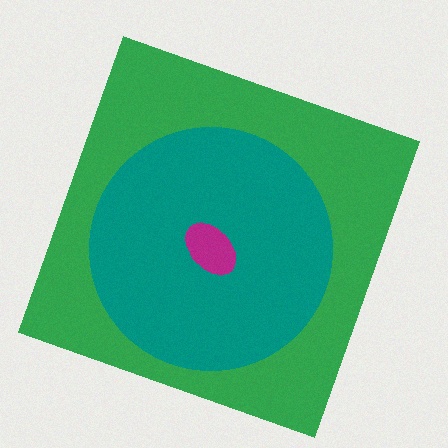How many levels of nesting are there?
3.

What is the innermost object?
The magenta ellipse.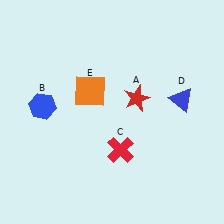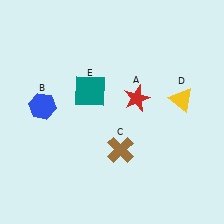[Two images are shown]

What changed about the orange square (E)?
In Image 1, E is orange. In Image 2, it changed to teal.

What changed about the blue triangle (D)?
In Image 1, D is blue. In Image 2, it changed to yellow.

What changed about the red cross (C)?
In Image 1, C is red. In Image 2, it changed to brown.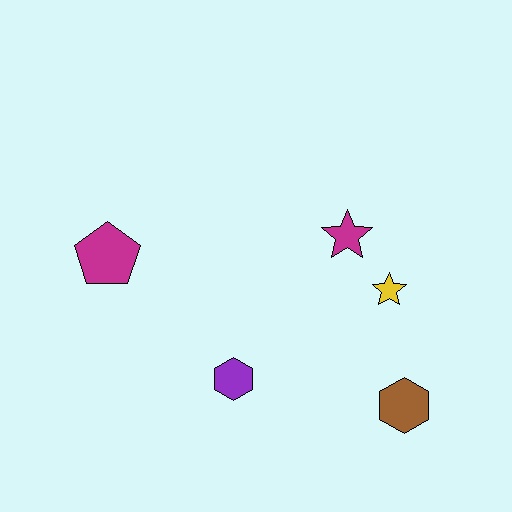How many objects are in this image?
There are 5 objects.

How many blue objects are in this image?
There are no blue objects.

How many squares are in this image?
There are no squares.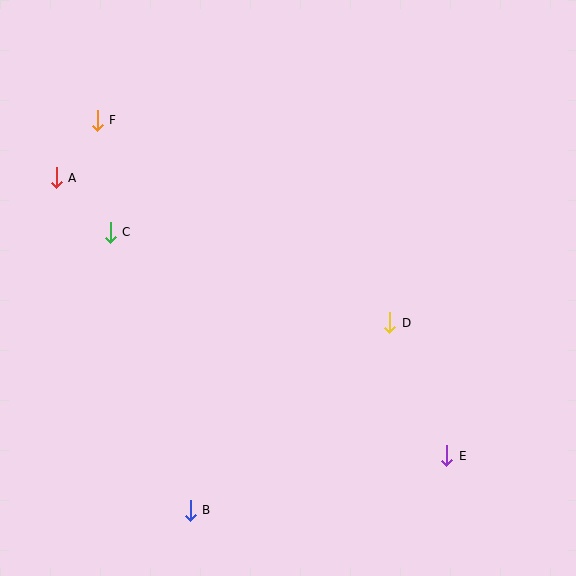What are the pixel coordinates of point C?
Point C is at (110, 232).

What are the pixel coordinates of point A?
Point A is at (56, 178).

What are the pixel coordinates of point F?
Point F is at (97, 120).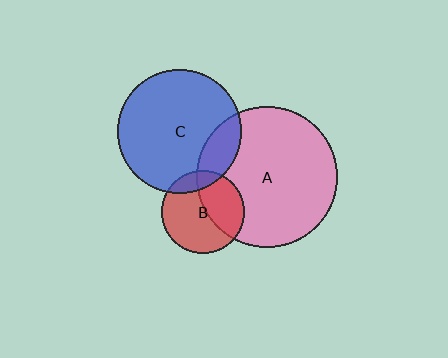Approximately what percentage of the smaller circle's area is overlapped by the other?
Approximately 15%.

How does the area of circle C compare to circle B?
Approximately 2.2 times.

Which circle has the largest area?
Circle A (pink).